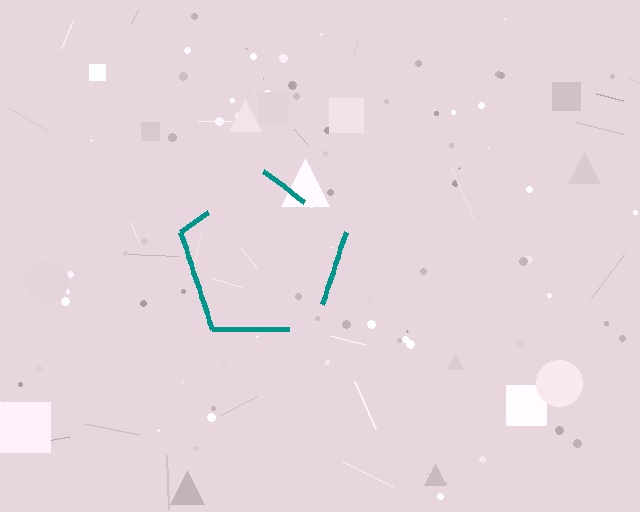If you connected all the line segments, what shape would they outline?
They would outline a pentagon.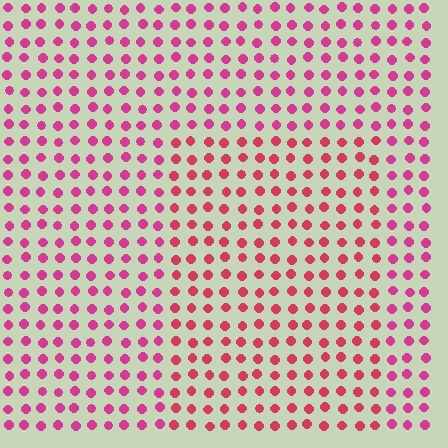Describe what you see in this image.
The image is filled with small magenta elements in a uniform arrangement. A rectangle-shaped region is visible where the elements are tinted to a slightly different hue, forming a subtle color boundary.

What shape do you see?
I see a rectangle.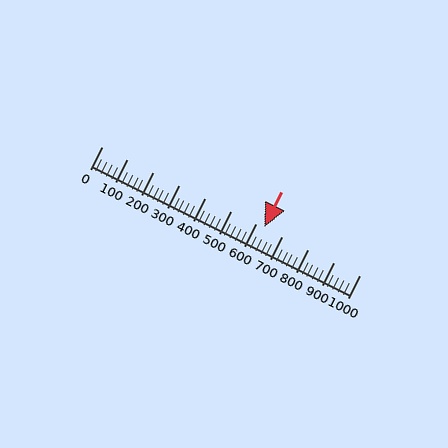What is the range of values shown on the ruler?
The ruler shows values from 0 to 1000.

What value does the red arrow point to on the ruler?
The red arrow points to approximately 629.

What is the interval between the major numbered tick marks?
The major tick marks are spaced 100 units apart.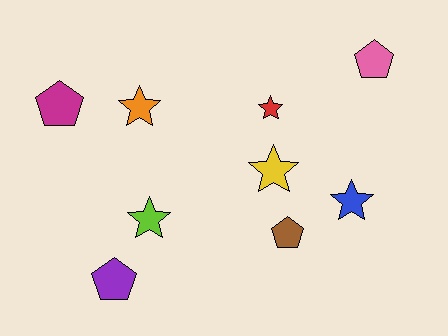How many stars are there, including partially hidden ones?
There are 5 stars.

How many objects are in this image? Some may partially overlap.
There are 9 objects.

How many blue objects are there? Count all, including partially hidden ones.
There is 1 blue object.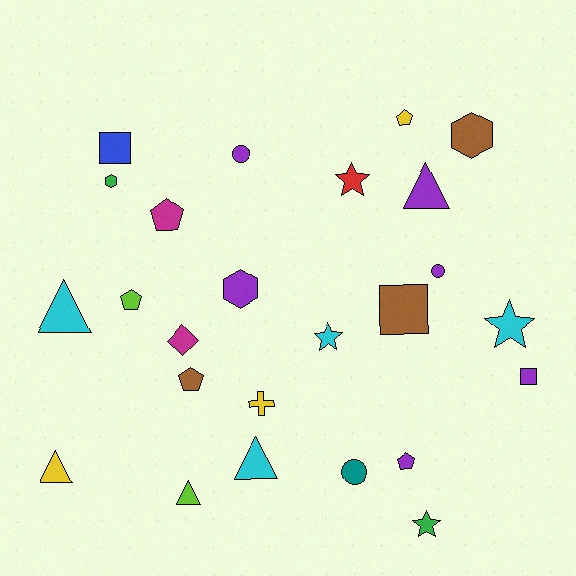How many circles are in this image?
There are 3 circles.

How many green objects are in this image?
There are 2 green objects.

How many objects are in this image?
There are 25 objects.